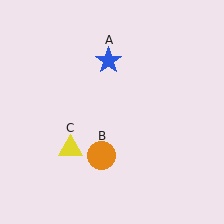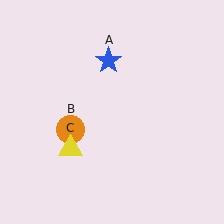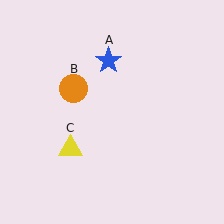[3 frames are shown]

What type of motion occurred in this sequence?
The orange circle (object B) rotated clockwise around the center of the scene.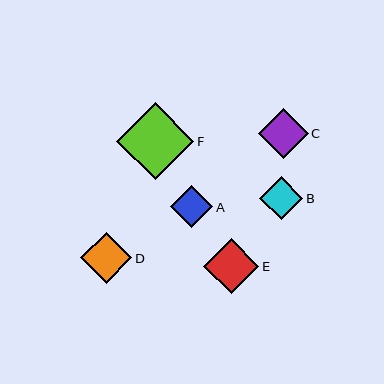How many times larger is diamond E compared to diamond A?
Diamond E is approximately 1.3 times the size of diamond A.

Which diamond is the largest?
Diamond F is the largest with a size of approximately 77 pixels.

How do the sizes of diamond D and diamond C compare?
Diamond D and diamond C are approximately the same size.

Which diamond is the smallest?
Diamond A is the smallest with a size of approximately 42 pixels.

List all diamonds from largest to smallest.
From largest to smallest: F, E, D, C, B, A.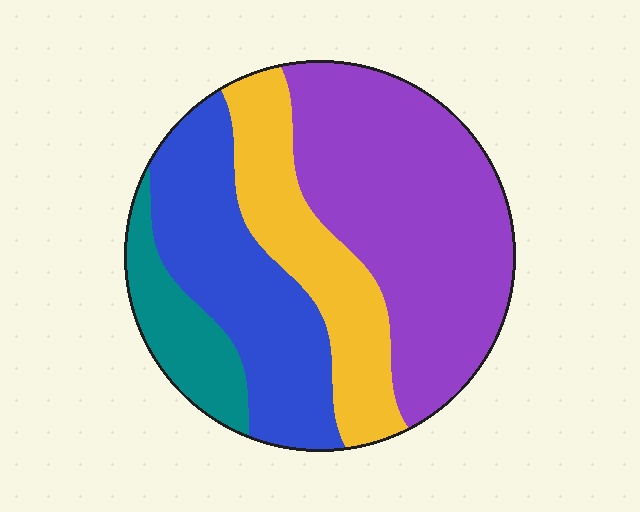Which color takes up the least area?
Teal, at roughly 10%.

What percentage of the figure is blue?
Blue covers roughly 25% of the figure.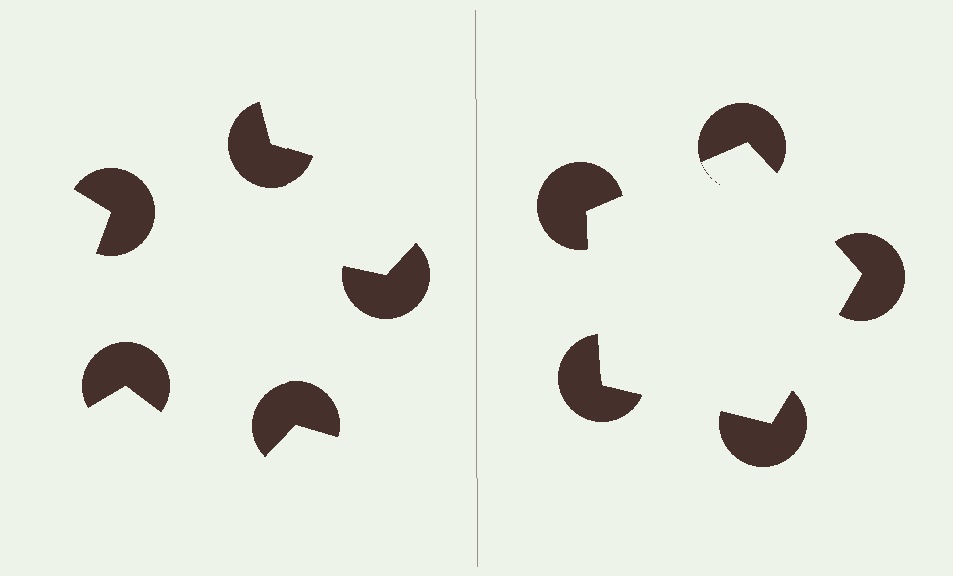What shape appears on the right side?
An illusory pentagon.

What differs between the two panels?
The pac-man discs are positioned identically on both sides; only the wedge orientations differ. On the right they align to a pentagon; on the left they are misaligned.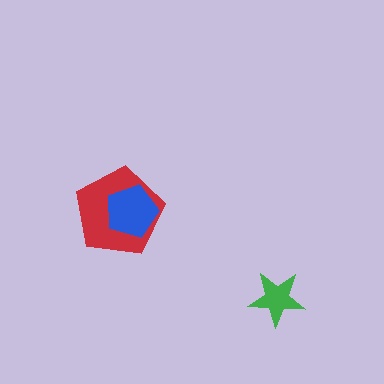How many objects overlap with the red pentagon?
1 object overlaps with the red pentagon.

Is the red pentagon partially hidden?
Yes, it is partially covered by another shape.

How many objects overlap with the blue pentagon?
1 object overlaps with the blue pentagon.